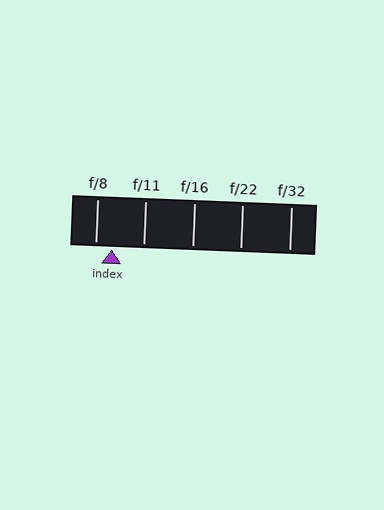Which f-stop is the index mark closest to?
The index mark is closest to f/8.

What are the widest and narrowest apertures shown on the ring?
The widest aperture shown is f/8 and the narrowest is f/32.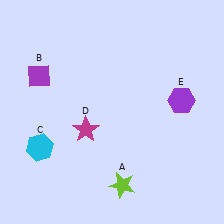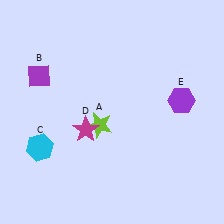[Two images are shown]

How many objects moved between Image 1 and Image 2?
1 object moved between the two images.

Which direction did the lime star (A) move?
The lime star (A) moved up.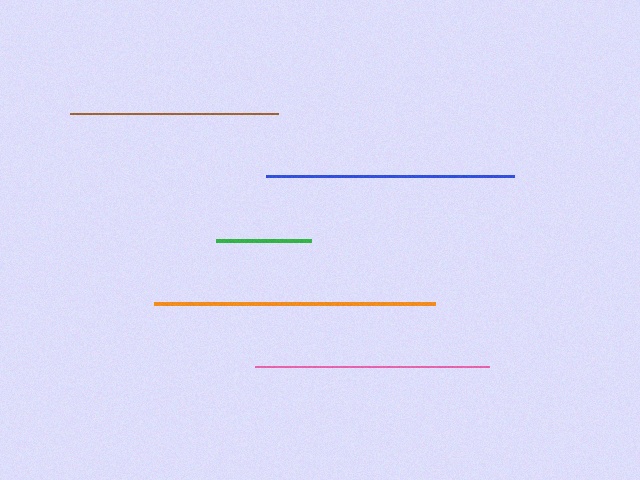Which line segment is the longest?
The orange line is the longest at approximately 281 pixels.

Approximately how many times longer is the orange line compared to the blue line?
The orange line is approximately 1.1 times the length of the blue line.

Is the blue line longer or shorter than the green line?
The blue line is longer than the green line.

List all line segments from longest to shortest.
From longest to shortest: orange, blue, pink, brown, green.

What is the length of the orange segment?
The orange segment is approximately 281 pixels long.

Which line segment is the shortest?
The green line is the shortest at approximately 94 pixels.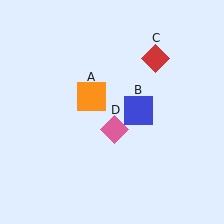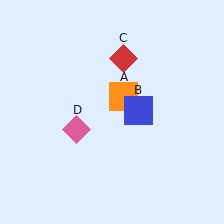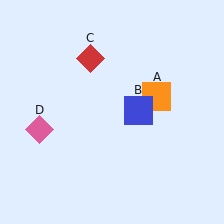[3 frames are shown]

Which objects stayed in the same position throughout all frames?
Blue square (object B) remained stationary.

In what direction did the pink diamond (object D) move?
The pink diamond (object D) moved left.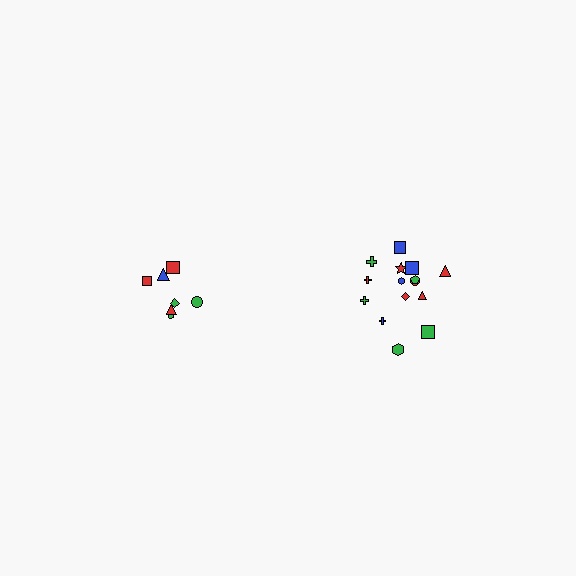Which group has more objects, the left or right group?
The right group.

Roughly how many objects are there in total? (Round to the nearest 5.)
Roughly 20 objects in total.